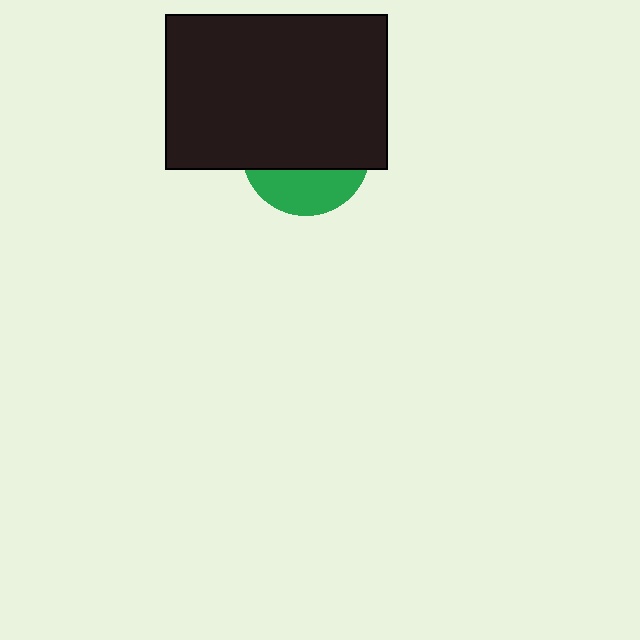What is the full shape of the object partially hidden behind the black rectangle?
The partially hidden object is a green circle.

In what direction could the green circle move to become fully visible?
The green circle could move down. That would shift it out from behind the black rectangle entirely.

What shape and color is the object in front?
The object in front is a black rectangle.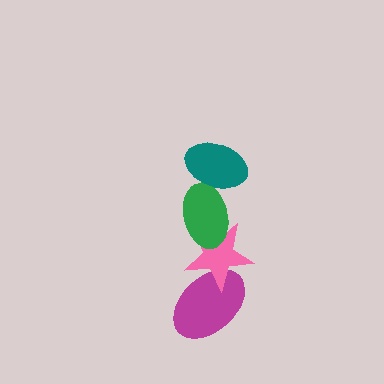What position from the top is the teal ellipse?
The teal ellipse is 1st from the top.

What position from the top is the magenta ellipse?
The magenta ellipse is 4th from the top.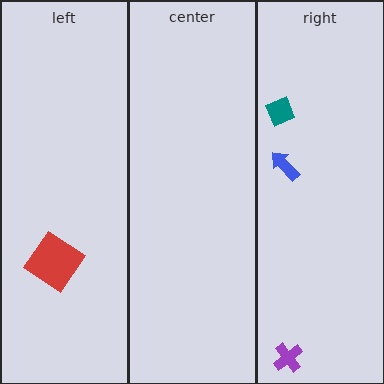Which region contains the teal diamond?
The right region.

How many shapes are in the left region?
1.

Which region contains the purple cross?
The right region.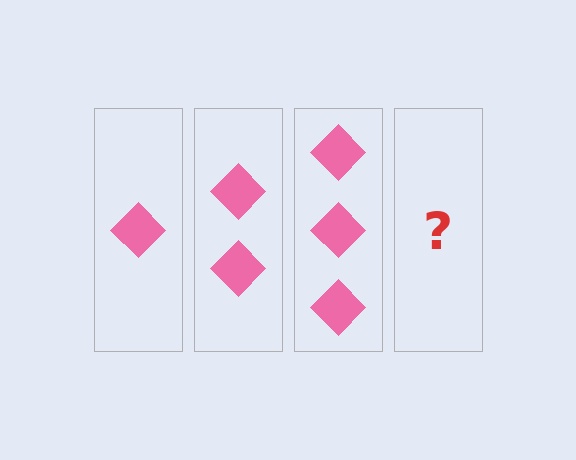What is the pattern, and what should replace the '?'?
The pattern is that each step adds one more diamond. The '?' should be 4 diamonds.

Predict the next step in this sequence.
The next step is 4 diamonds.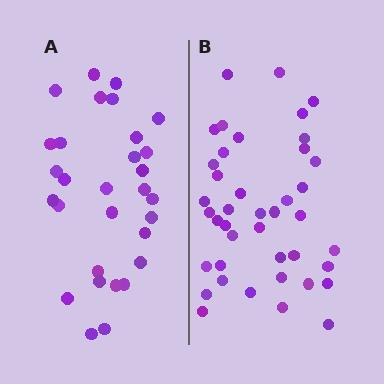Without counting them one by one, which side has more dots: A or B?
Region B (the right region) has more dots.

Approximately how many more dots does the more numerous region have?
Region B has roughly 12 or so more dots than region A.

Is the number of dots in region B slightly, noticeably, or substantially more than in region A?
Region B has noticeably more, but not dramatically so. The ratio is roughly 1.4 to 1.